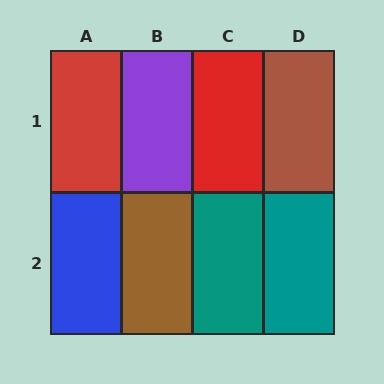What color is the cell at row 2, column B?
Brown.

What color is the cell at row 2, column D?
Teal.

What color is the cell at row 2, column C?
Teal.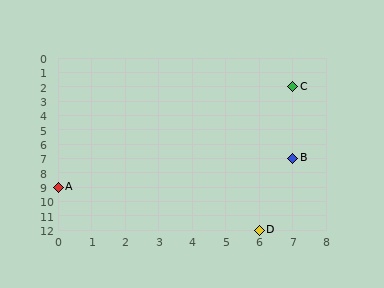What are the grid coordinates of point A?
Point A is at grid coordinates (0, 9).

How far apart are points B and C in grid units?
Points B and C are 5 rows apart.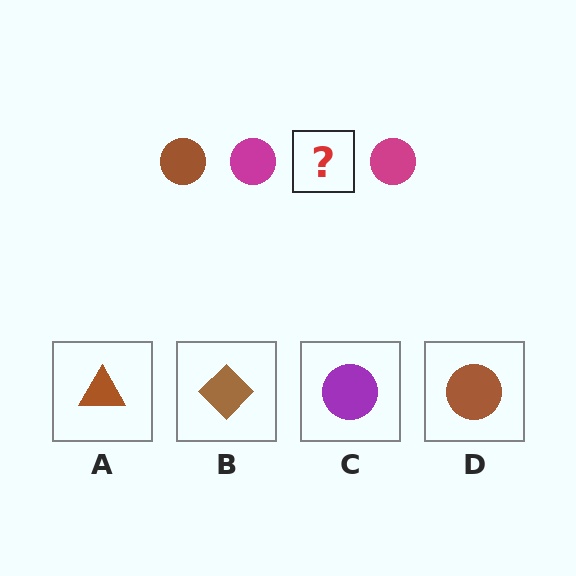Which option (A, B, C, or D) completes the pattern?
D.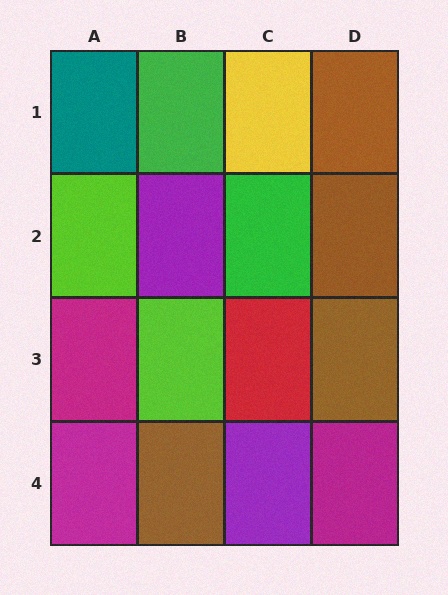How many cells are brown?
4 cells are brown.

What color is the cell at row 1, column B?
Green.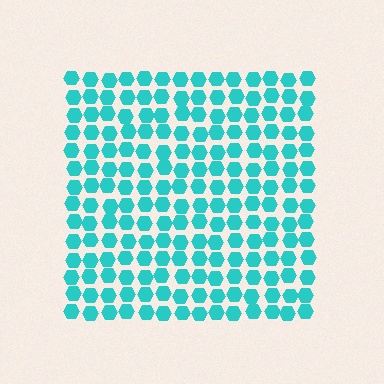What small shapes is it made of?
It is made of small hexagons.